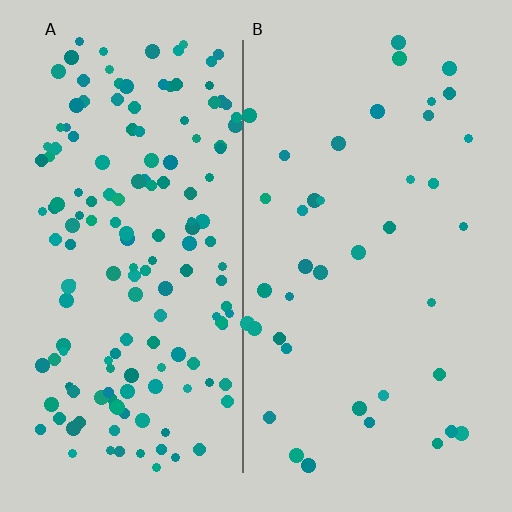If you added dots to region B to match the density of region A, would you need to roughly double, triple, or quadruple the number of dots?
Approximately quadruple.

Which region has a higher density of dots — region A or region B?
A (the left).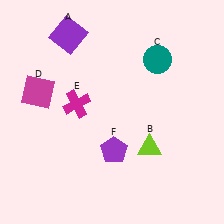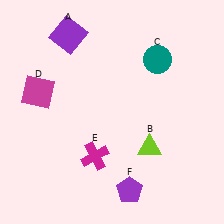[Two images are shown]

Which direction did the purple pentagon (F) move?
The purple pentagon (F) moved down.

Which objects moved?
The objects that moved are: the magenta cross (E), the purple pentagon (F).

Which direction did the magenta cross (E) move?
The magenta cross (E) moved down.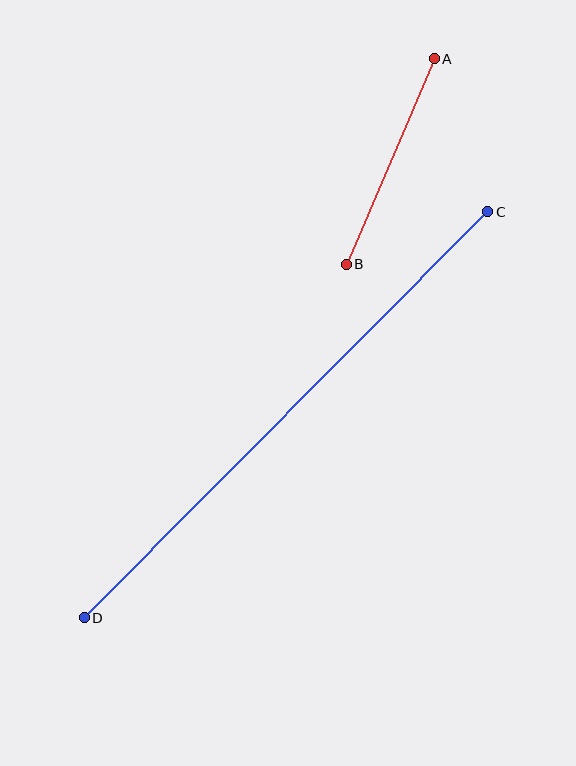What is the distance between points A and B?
The distance is approximately 224 pixels.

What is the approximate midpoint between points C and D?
The midpoint is at approximately (286, 415) pixels.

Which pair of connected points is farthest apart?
Points C and D are farthest apart.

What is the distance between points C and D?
The distance is approximately 573 pixels.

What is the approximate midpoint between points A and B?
The midpoint is at approximately (390, 161) pixels.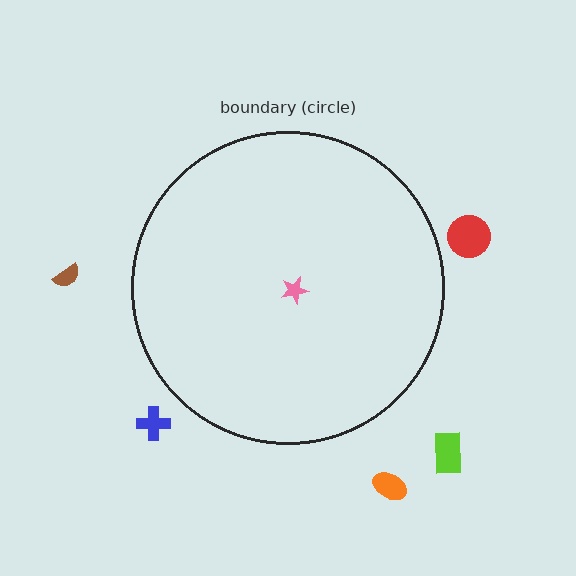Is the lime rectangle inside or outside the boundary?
Outside.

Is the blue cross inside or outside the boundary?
Outside.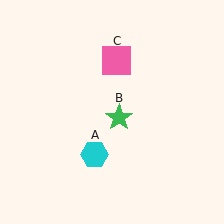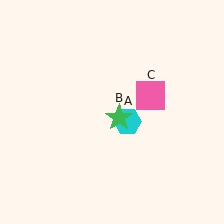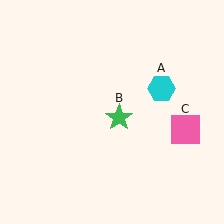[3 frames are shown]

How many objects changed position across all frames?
2 objects changed position: cyan hexagon (object A), pink square (object C).